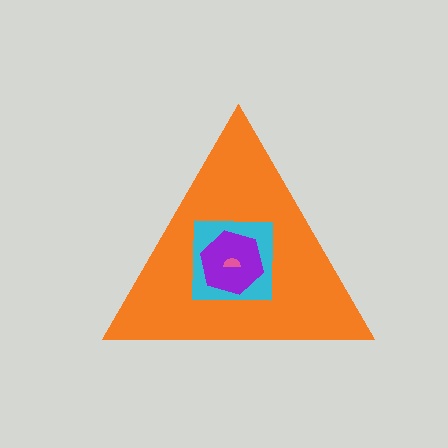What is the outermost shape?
The orange triangle.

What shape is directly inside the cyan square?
The purple hexagon.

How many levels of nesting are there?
4.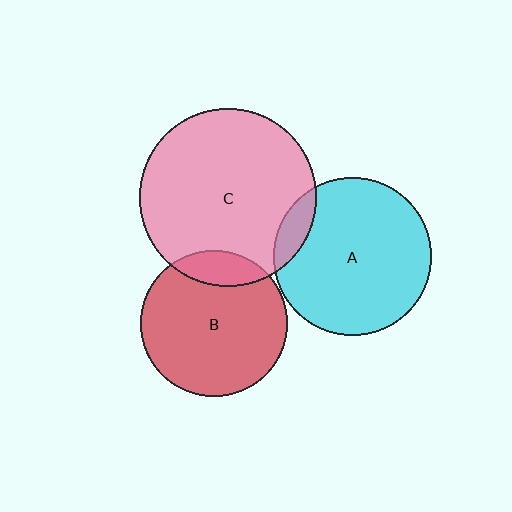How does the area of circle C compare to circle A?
Approximately 1.3 times.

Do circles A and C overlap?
Yes.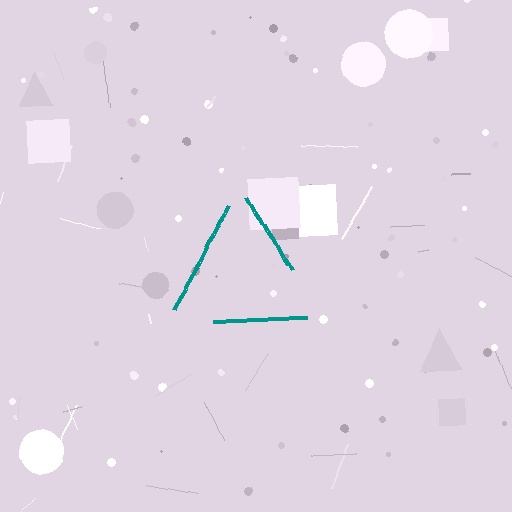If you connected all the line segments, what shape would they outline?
They would outline a triangle.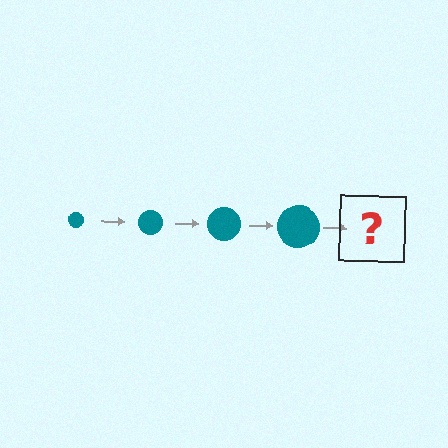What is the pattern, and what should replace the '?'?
The pattern is that the circle gets progressively larger each step. The '?' should be a teal circle, larger than the previous one.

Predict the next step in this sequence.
The next step is a teal circle, larger than the previous one.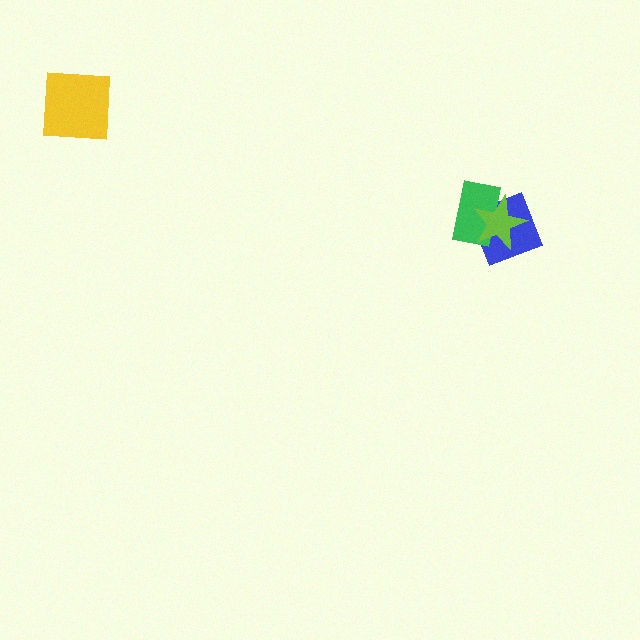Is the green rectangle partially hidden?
Yes, it is partially covered by another shape.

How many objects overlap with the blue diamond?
2 objects overlap with the blue diamond.